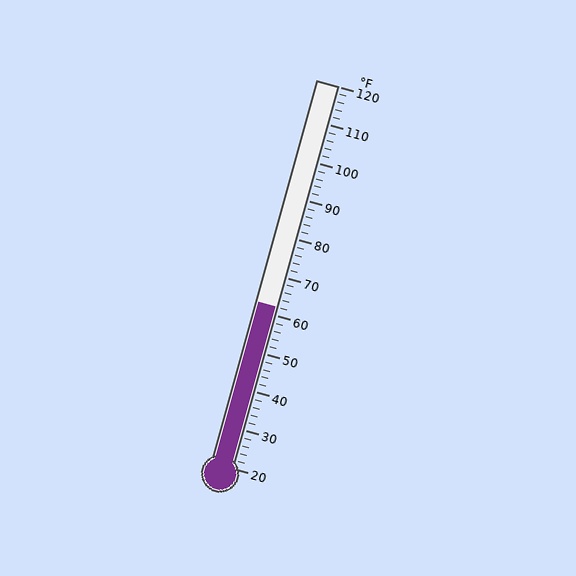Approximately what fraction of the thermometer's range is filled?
The thermometer is filled to approximately 40% of its range.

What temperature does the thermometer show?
The thermometer shows approximately 62°F.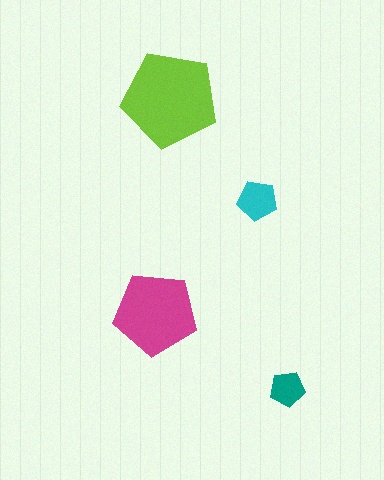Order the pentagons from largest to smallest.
the lime one, the magenta one, the cyan one, the teal one.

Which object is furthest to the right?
The teal pentagon is rightmost.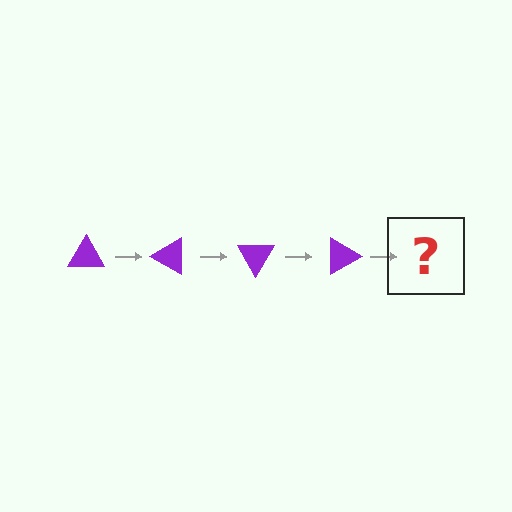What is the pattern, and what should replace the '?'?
The pattern is that the triangle rotates 30 degrees each step. The '?' should be a purple triangle rotated 120 degrees.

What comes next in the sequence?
The next element should be a purple triangle rotated 120 degrees.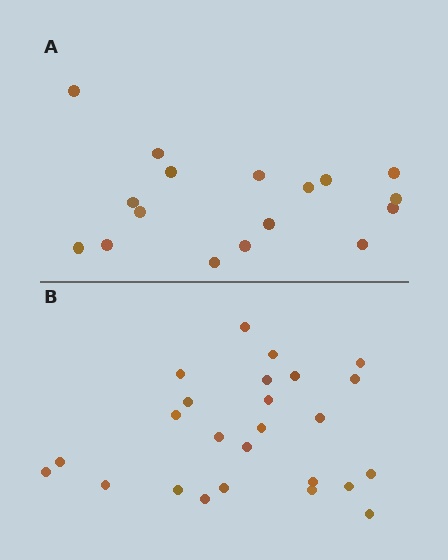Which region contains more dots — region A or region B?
Region B (the bottom region) has more dots.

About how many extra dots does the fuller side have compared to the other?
Region B has roughly 8 or so more dots than region A.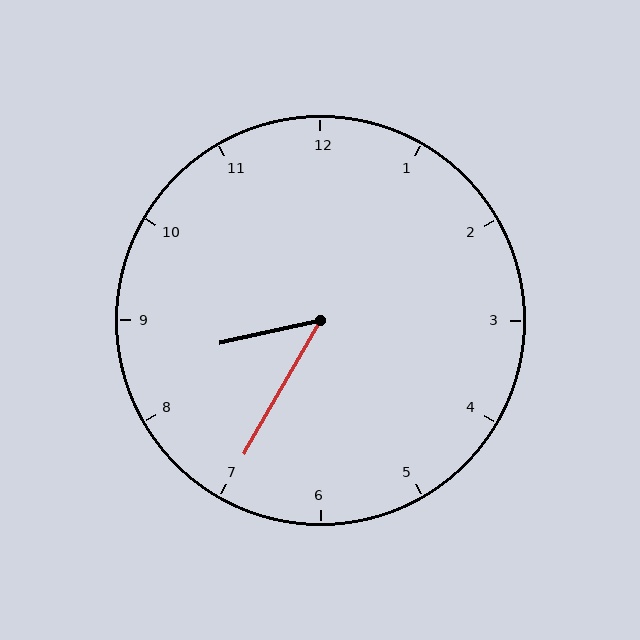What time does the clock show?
8:35.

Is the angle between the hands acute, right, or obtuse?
It is acute.